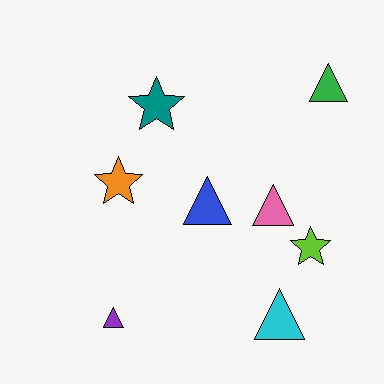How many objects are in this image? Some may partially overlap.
There are 8 objects.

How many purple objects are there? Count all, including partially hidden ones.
There is 1 purple object.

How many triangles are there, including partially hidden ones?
There are 5 triangles.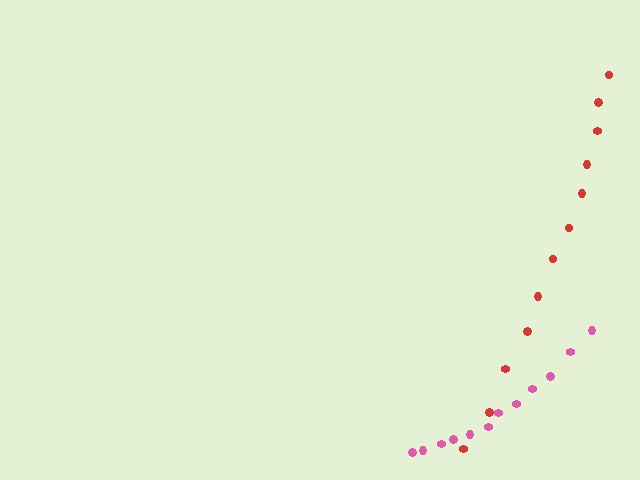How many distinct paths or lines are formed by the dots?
There are 2 distinct paths.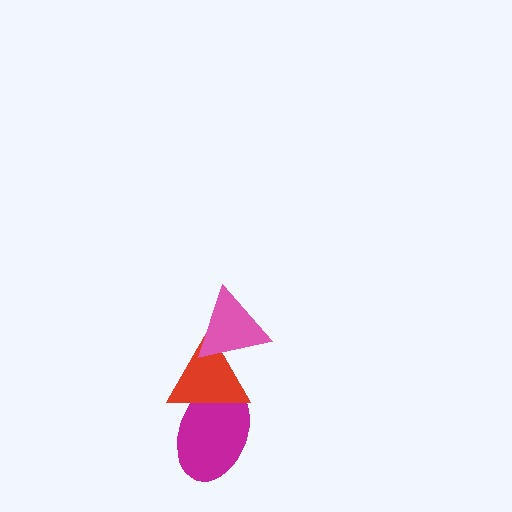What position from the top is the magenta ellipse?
The magenta ellipse is 3rd from the top.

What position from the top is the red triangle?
The red triangle is 2nd from the top.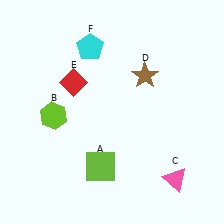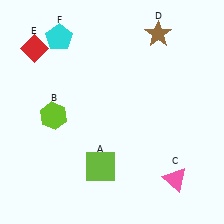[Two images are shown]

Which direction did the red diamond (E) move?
The red diamond (E) moved left.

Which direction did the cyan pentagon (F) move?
The cyan pentagon (F) moved left.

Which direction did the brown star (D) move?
The brown star (D) moved up.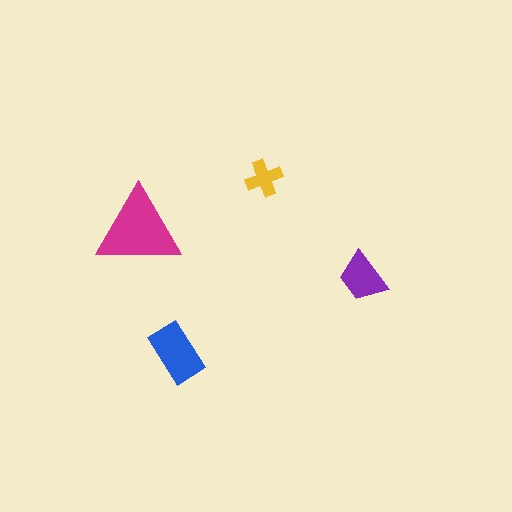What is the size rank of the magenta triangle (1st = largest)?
1st.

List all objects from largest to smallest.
The magenta triangle, the blue rectangle, the purple trapezoid, the yellow cross.